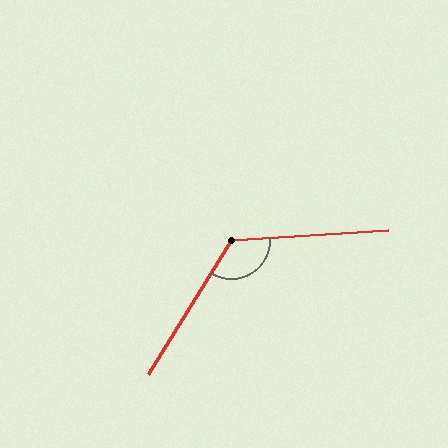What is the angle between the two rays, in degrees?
Approximately 125 degrees.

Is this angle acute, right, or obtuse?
It is obtuse.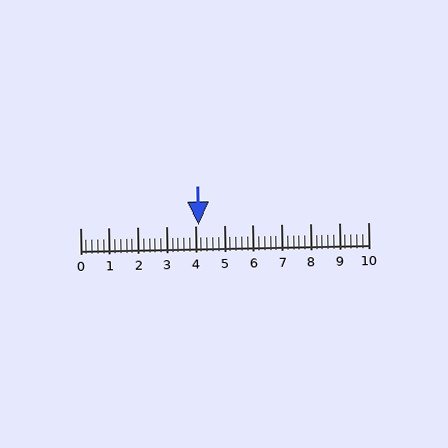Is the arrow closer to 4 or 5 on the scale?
The arrow is closer to 4.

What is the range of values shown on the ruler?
The ruler shows values from 0 to 10.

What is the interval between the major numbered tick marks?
The major tick marks are spaced 1 units apart.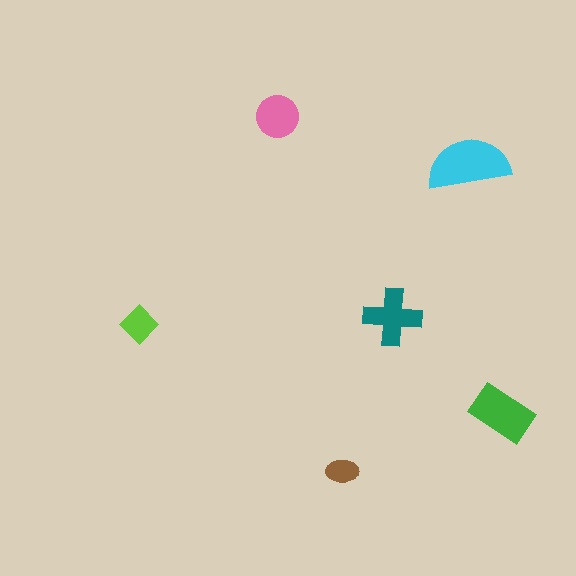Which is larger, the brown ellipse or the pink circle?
The pink circle.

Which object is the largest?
The cyan semicircle.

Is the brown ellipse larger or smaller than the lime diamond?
Smaller.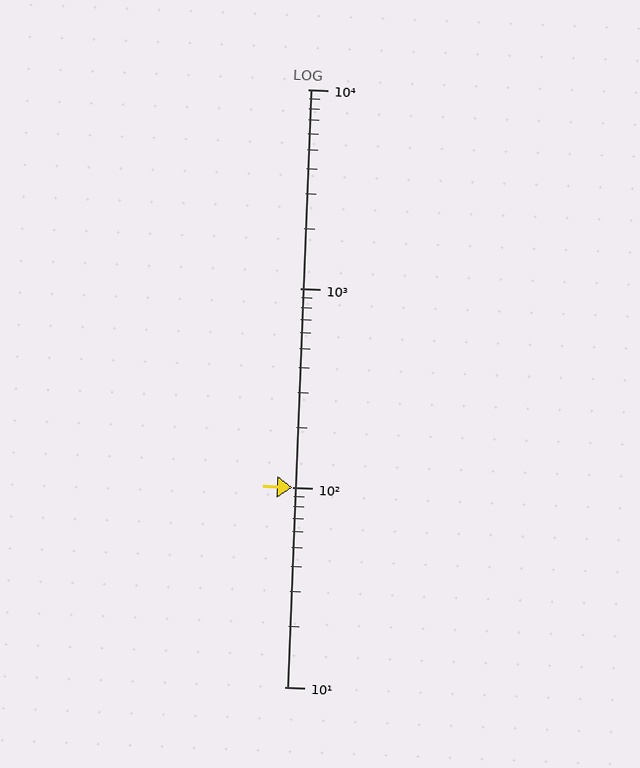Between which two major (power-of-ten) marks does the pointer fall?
The pointer is between 100 and 1000.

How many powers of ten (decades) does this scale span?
The scale spans 3 decades, from 10 to 10000.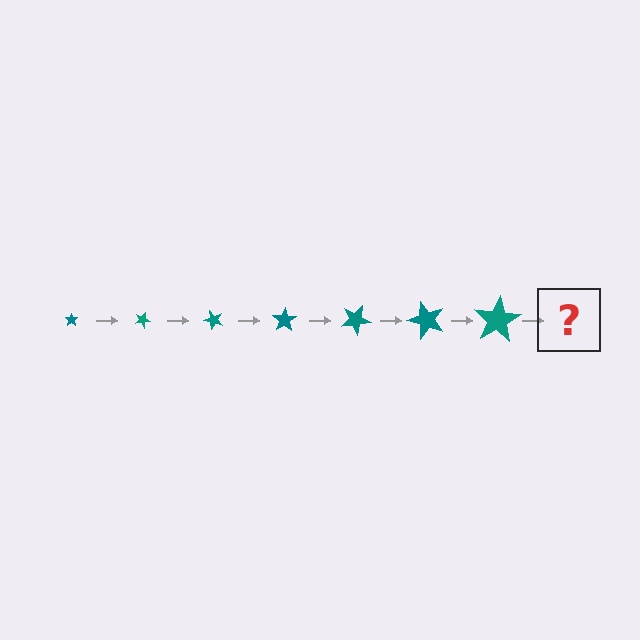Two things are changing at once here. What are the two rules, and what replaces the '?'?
The two rules are that the star grows larger each step and it rotates 25 degrees each step. The '?' should be a star, larger than the previous one and rotated 175 degrees from the start.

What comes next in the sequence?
The next element should be a star, larger than the previous one and rotated 175 degrees from the start.